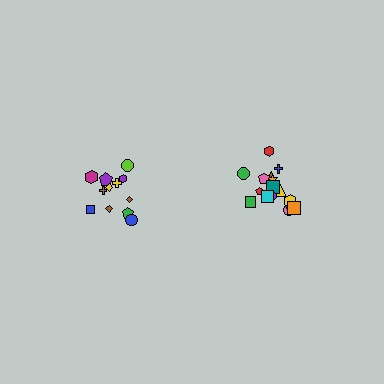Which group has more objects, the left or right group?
The right group.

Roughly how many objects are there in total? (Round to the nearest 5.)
Roughly 30 objects in total.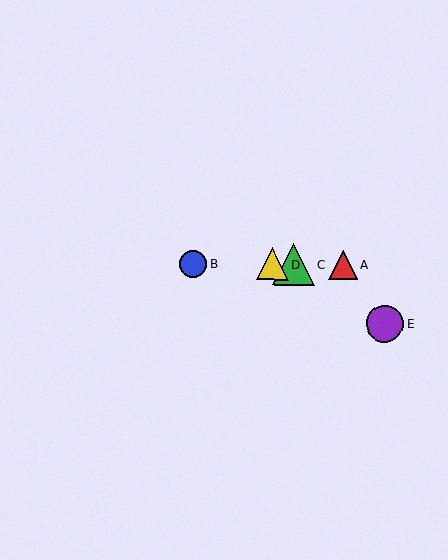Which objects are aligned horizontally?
Objects A, B, C, D are aligned horizontally.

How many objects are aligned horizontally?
4 objects (A, B, C, D) are aligned horizontally.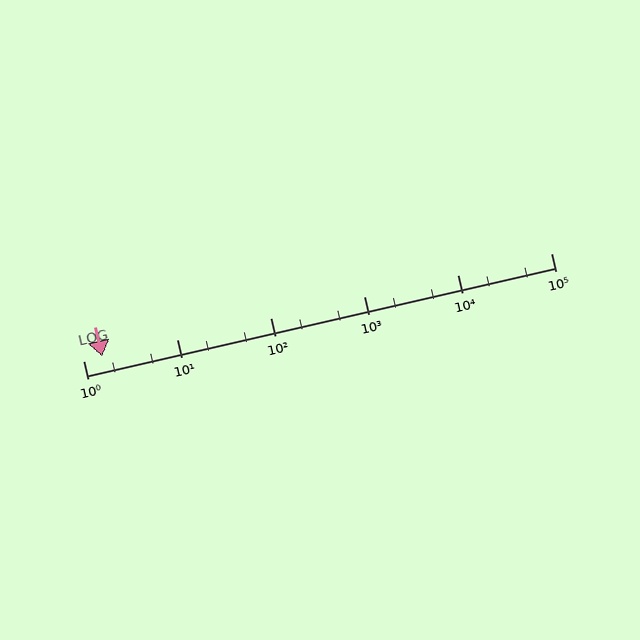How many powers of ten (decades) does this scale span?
The scale spans 5 decades, from 1 to 100000.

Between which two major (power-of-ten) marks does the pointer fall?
The pointer is between 1 and 10.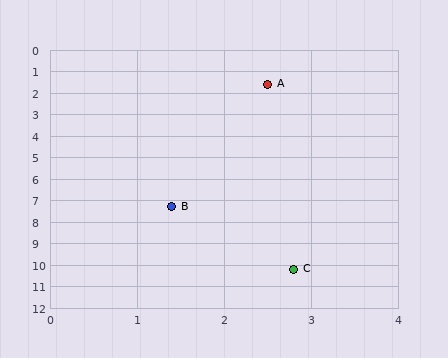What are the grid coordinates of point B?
Point B is at approximately (1.4, 7.3).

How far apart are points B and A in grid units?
Points B and A are about 5.8 grid units apart.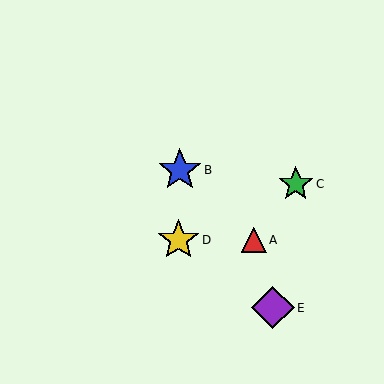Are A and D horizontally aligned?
Yes, both are at y≈240.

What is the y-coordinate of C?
Object C is at y≈184.